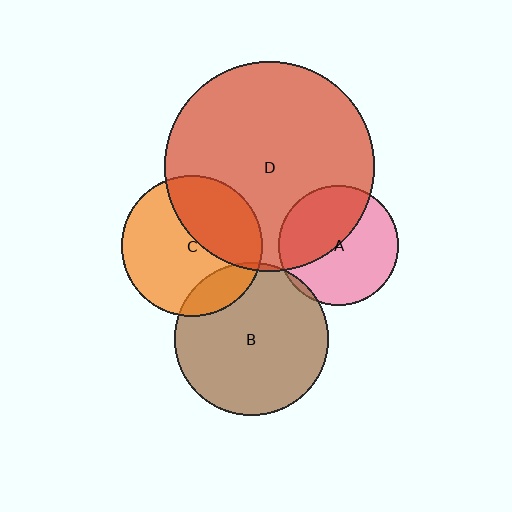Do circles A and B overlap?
Yes.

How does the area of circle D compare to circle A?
Approximately 3.1 times.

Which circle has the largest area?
Circle D (red).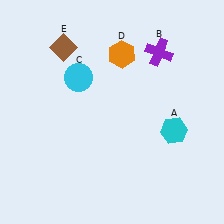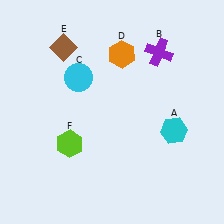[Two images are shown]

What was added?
A lime hexagon (F) was added in Image 2.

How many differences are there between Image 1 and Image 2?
There is 1 difference between the two images.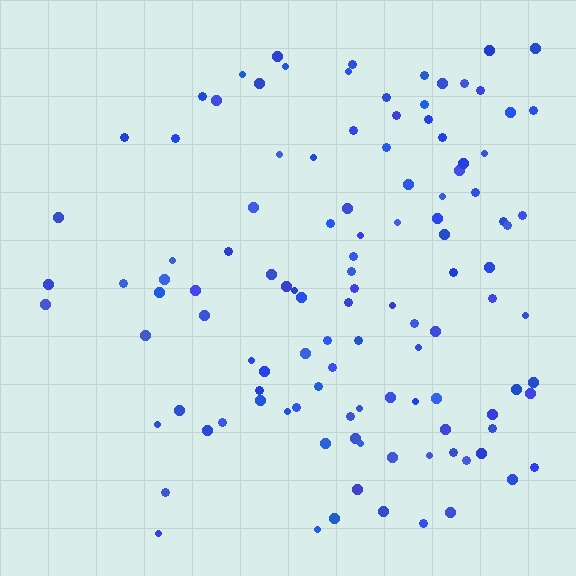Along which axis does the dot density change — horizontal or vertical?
Horizontal.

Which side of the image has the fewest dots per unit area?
The left.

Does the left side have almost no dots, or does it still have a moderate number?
Still a moderate number, just noticeably fewer than the right.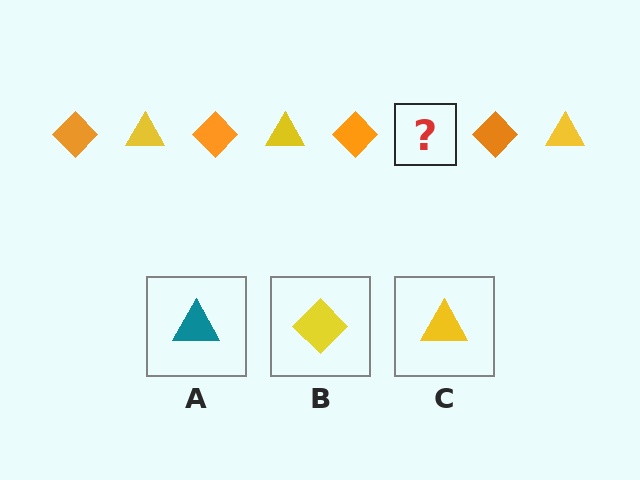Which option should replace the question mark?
Option C.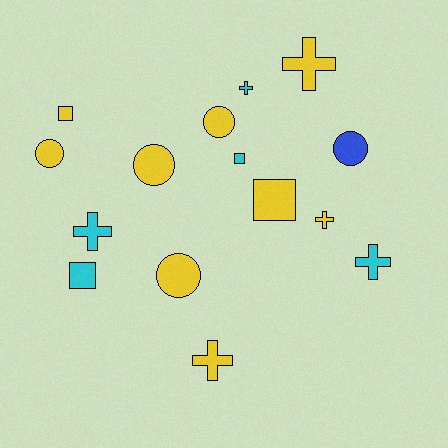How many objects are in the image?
There are 15 objects.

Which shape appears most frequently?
Cross, with 6 objects.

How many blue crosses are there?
There are no blue crosses.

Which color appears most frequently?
Yellow, with 9 objects.